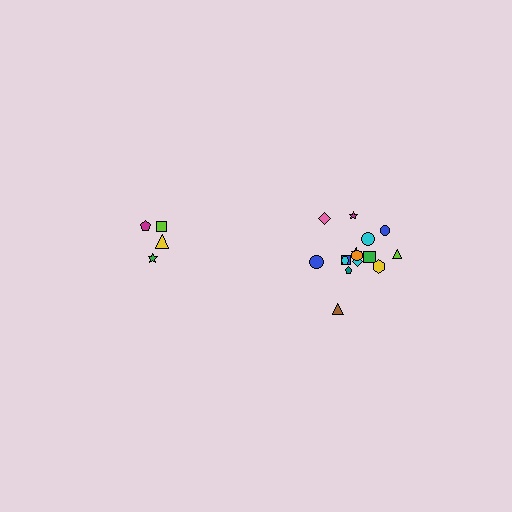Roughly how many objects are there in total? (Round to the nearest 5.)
Roughly 20 objects in total.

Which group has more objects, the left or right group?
The right group.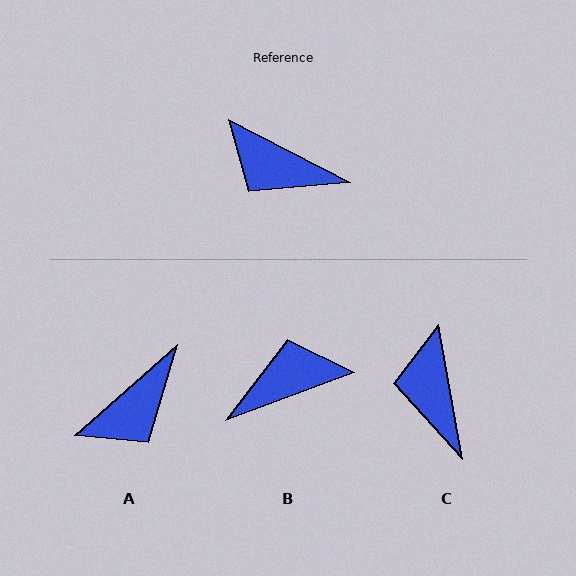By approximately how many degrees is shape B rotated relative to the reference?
Approximately 132 degrees clockwise.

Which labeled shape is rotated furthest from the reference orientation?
B, about 132 degrees away.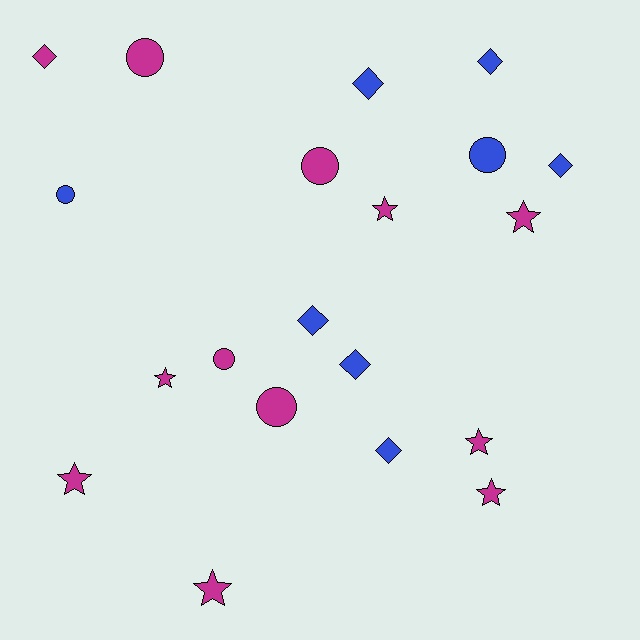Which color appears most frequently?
Magenta, with 12 objects.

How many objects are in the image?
There are 20 objects.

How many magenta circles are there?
There are 4 magenta circles.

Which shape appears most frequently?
Diamond, with 7 objects.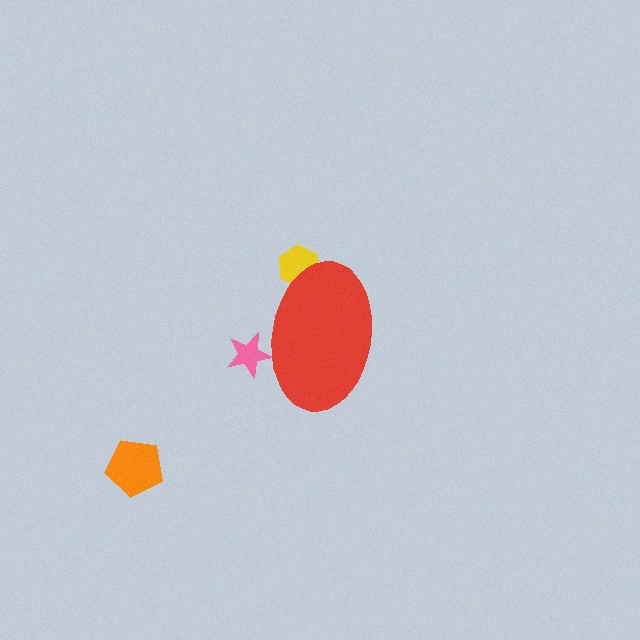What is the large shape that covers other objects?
A red ellipse.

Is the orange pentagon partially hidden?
No, the orange pentagon is fully visible.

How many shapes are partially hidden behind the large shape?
2 shapes are partially hidden.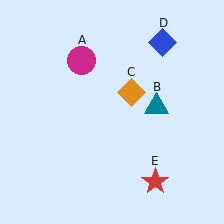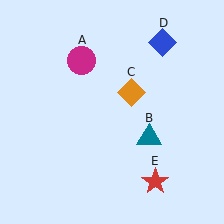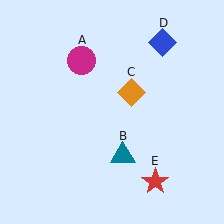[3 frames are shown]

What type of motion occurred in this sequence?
The teal triangle (object B) rotated clockwise around the center of the scene.